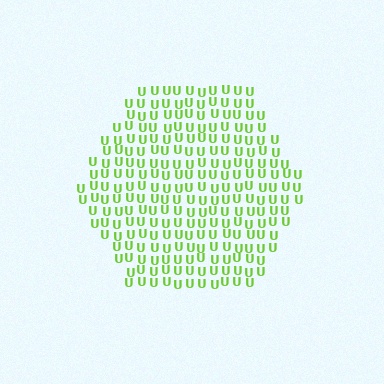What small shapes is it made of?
It is made of small letter U's.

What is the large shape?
The large shape is a hexagon.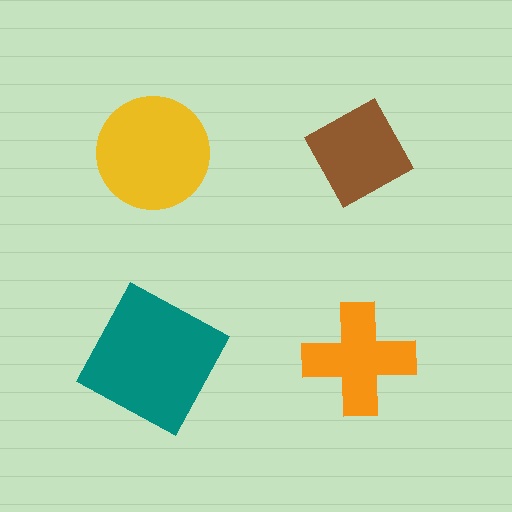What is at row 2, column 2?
An orange cross.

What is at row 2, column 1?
A teal square.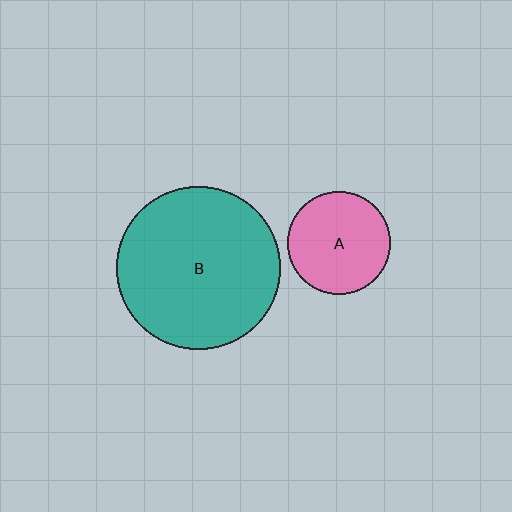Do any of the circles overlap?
No, none of the circles overlap.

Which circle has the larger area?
Circle B (teal).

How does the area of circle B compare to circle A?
Approximately 2.5 times.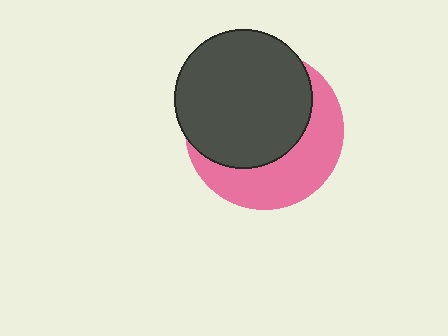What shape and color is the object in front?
The object in front is a dark gray circle.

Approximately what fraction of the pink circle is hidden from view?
Roughly 59% of the pink circle is hidden behind the dark gray circle.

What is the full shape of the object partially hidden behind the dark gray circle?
The partially hidden object is a pink circle.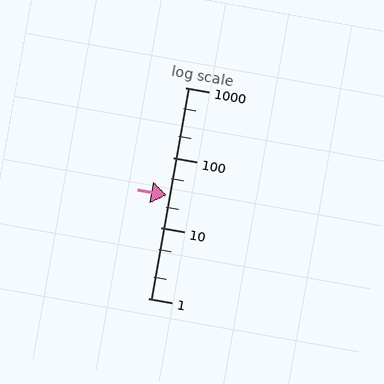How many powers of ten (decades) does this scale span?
The scale spans 3 decades, from 1 to 1000.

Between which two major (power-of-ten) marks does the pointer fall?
The pointer is between 10 and 100.